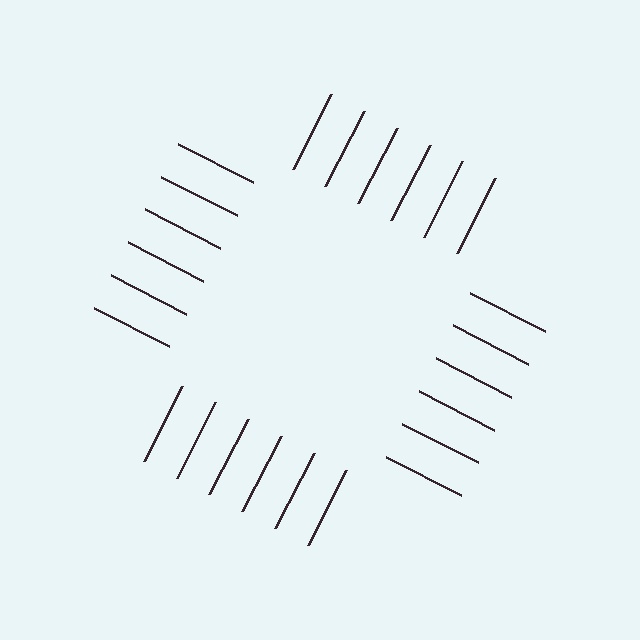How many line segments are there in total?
24 — 6 along each of the 4 edges.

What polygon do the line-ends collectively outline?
An illusory square — the line segments terminate on its edges but no continuous stroke is drawn.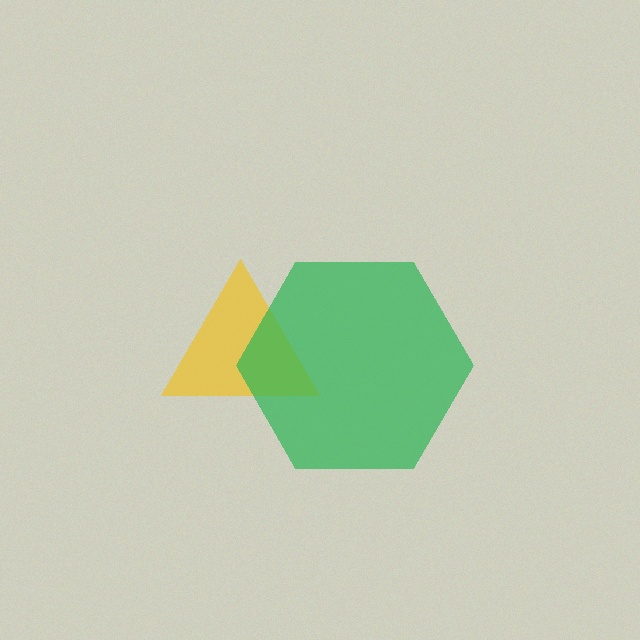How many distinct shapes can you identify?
There are 2 distinct shapes: a yellow triangle, a green hexagon.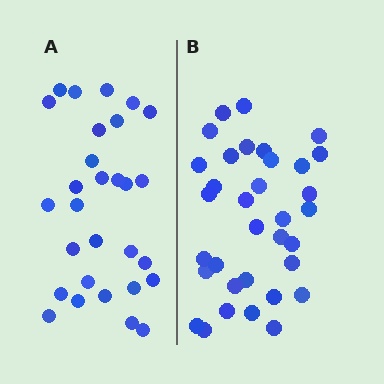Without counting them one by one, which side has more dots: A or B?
Region B (the right region) has more dots.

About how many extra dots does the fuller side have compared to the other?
Region B has about 5 more dots than region A.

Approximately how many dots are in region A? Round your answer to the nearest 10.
About 30 dots. (The exact count is 29, which rounds to 30.)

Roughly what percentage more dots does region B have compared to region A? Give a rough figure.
About 15% more.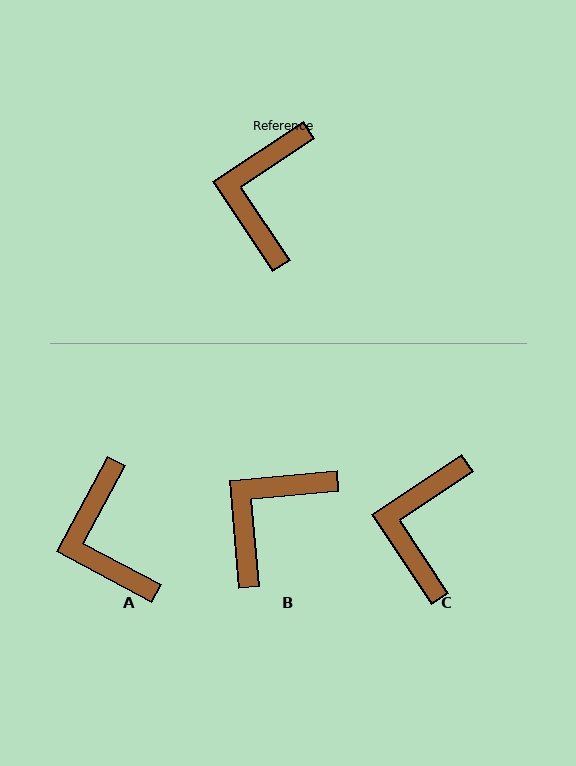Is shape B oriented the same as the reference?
No, it is off by about 29 degrees.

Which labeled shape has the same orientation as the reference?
C.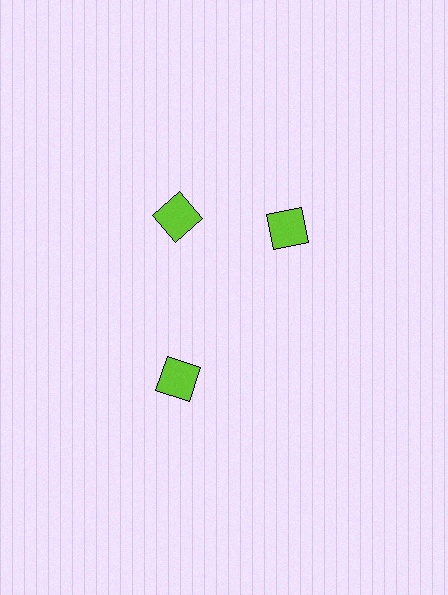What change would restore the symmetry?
The symmetry would be restored by rotating it back into even spacing with its neighbors so that all 3 squares sit at equal angles and equal distance from the center.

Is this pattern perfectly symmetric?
No. The 3 lime squares are arranged in a ring, but one element near the 3 o'clock position is rotated out of alignment along the ring, breaking the 3-fold rotational symmetry.